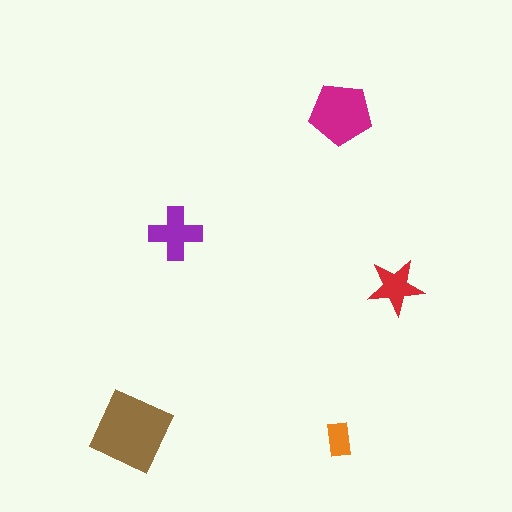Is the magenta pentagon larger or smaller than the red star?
Larger.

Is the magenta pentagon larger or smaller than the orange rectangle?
Larger.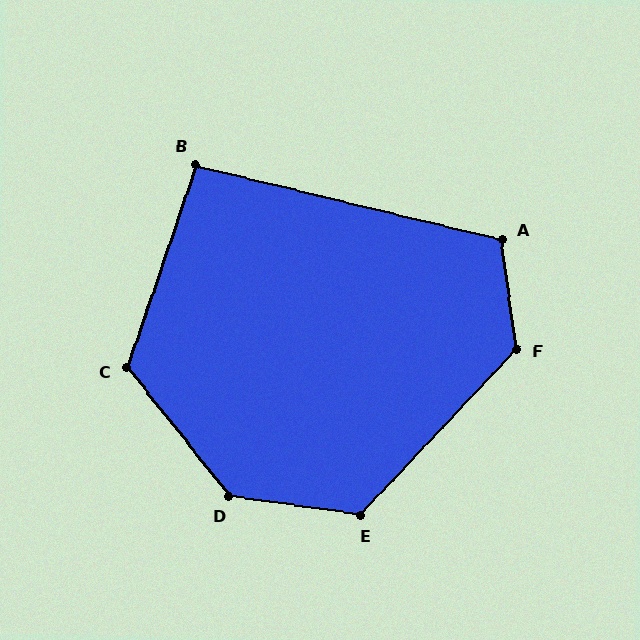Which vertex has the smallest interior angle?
B, at approximately 95 degrees.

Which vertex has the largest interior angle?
D, at approximately 136 degrees.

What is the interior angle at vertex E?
Approximately 126 degrees (obtuse).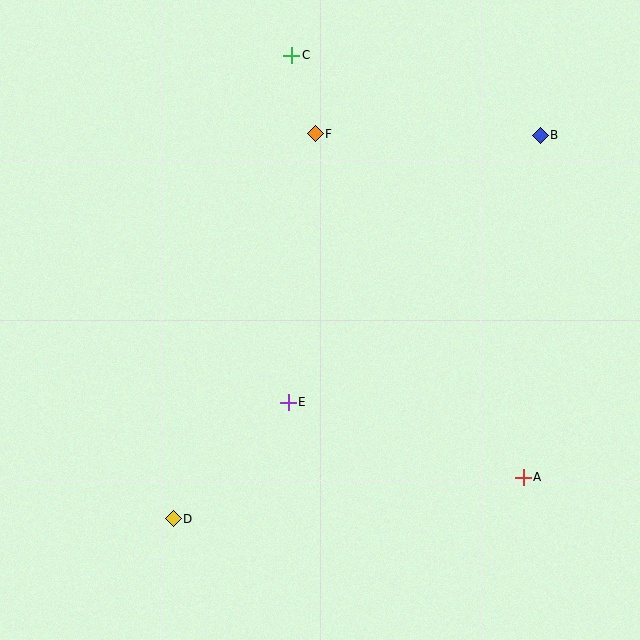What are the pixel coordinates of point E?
Point E is at (288, 402).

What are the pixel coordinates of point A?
Point A is at (523, 477).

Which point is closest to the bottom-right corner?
Point A is closest to the bottom-right corner.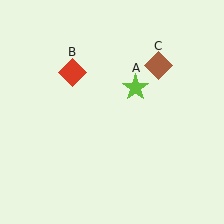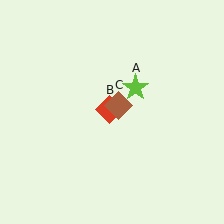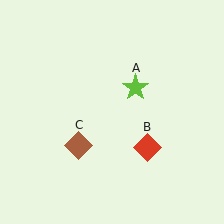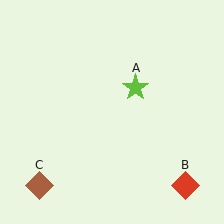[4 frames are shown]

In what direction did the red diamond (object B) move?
The red diamond (object B) moved down and to the right.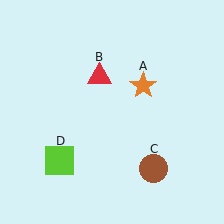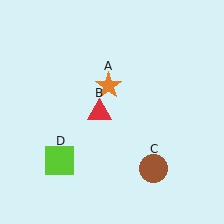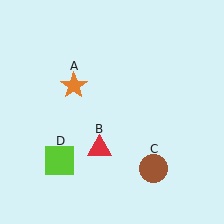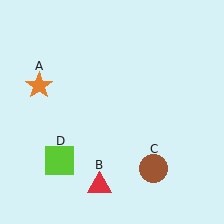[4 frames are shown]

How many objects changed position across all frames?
2 objects changed position: orange star (object A), red triangle (object B).